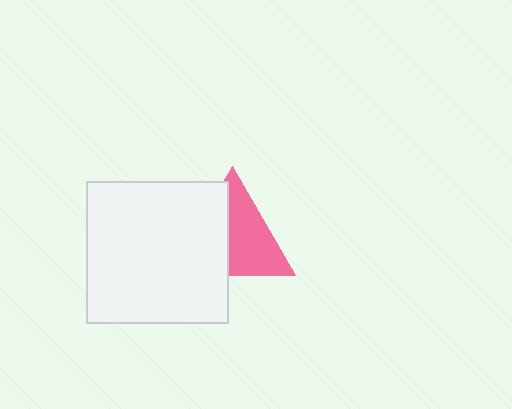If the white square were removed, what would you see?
You would see the complete pink triangle.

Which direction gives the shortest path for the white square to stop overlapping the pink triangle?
Moving left gives the shortest separation.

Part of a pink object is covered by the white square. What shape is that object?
It is a triangle.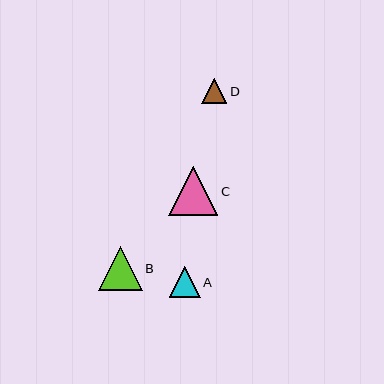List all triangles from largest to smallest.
From largest to smallest: C, B, A, D.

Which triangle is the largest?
Triangle C is the largest with a size of approximately 49 pixels.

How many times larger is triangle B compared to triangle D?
Triangle B is approximately 1.7 times the size of triangle D.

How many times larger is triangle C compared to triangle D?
Triangle C is approximately 1.9 times the size of triangle D.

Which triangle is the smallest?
Triangle D is the smallest with a size of approximately 25 pixels.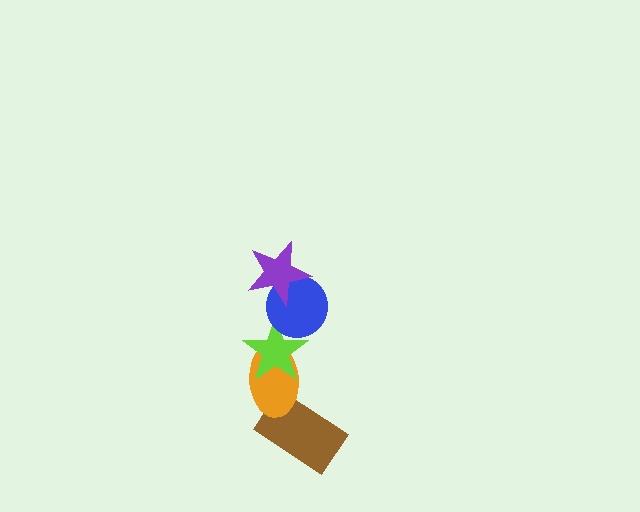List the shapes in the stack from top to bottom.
From top to bottom: the purple star, the blue circle, the lime star, the orange ellipse, the brown rectangle.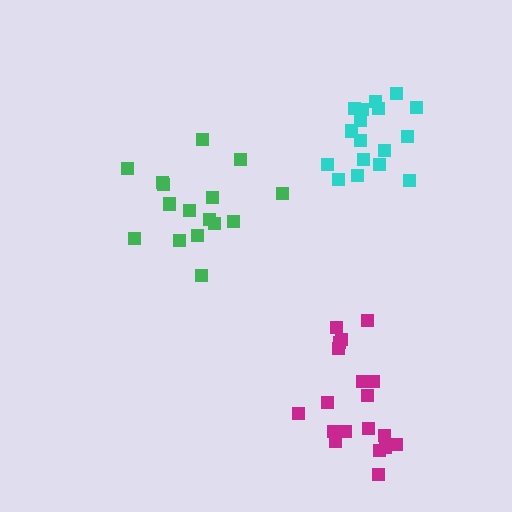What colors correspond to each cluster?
The clusters are colored: cyan, green, magenta.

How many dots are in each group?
Group 1: 17 dots, Group 2: 16 dots, Group 3: 19 dots (52 total).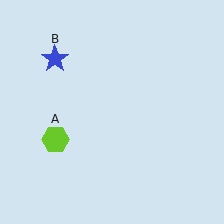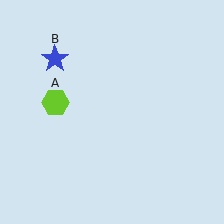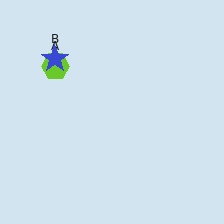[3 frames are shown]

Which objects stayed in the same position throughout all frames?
Blue star (object B) remained stationary.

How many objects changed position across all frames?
1 object changed position: lime hexagon (object A).